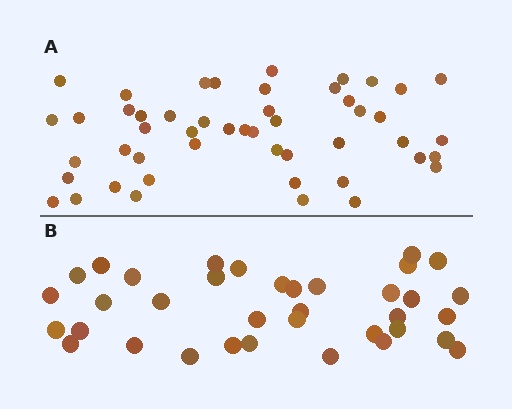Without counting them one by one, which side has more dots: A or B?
Region A (the top region) has more dots.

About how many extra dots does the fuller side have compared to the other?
Region A has approximately 15 more dots than region B.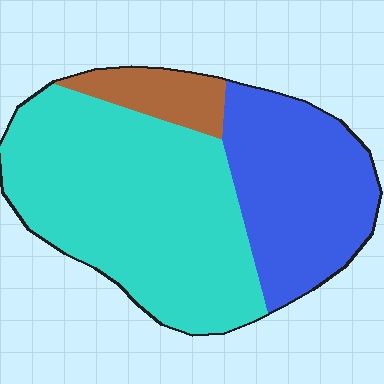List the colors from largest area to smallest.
From largest to smallest: cyan, blue, brown.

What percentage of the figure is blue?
Blue covers 33% of the figure.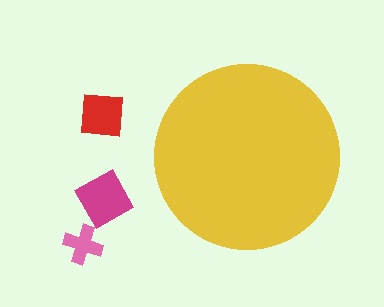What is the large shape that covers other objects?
A yellow circle.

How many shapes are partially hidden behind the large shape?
0 shapes are partially hidden.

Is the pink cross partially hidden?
No, the pink cross is fully visible.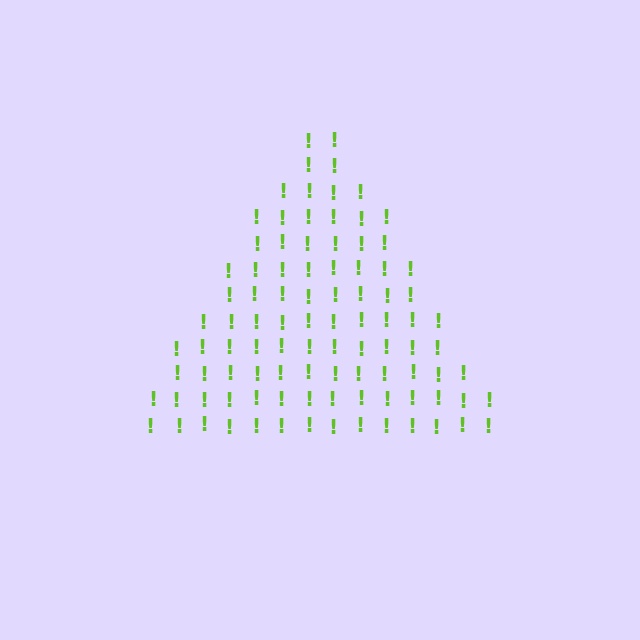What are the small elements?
The small elements are exclamation marks.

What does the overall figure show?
The overall figure shows a triangle.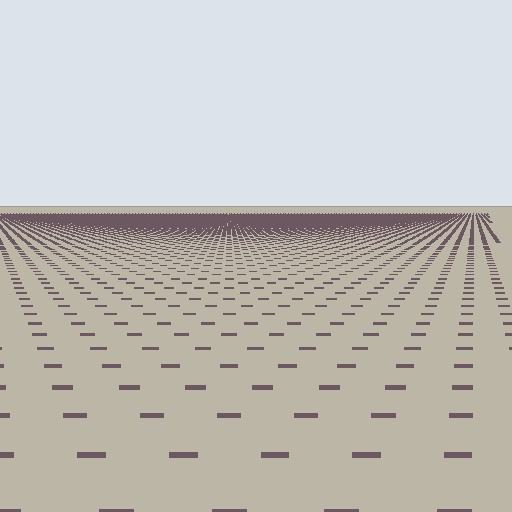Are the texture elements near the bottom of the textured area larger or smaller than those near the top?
Larger. Near the bottom, elements are closer to the viewer and appear at a bigger on-screen size.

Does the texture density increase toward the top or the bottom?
Density increases toward the top.